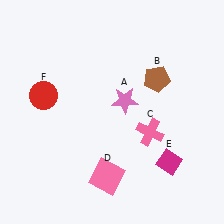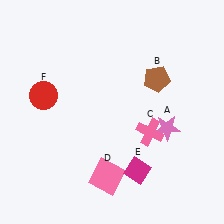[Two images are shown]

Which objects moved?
The objects that moved are: the pink star (A), the magenta diamond (E).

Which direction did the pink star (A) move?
The pink star (A) moved right.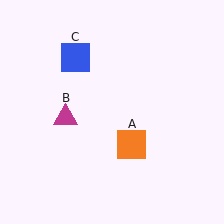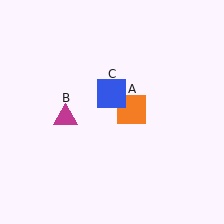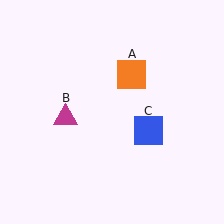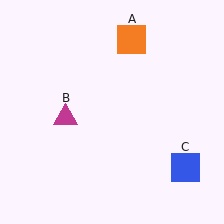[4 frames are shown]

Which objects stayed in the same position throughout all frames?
Magenta triangle (object B) remained stationary.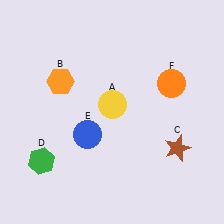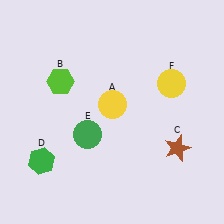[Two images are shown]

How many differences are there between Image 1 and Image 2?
There are 3 differences between the two images.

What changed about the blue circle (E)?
In Image 1, E is blue. In Image 2, it changed to green.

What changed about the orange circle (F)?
In Image 1, F is orange. In Image 2, it changed to yellow.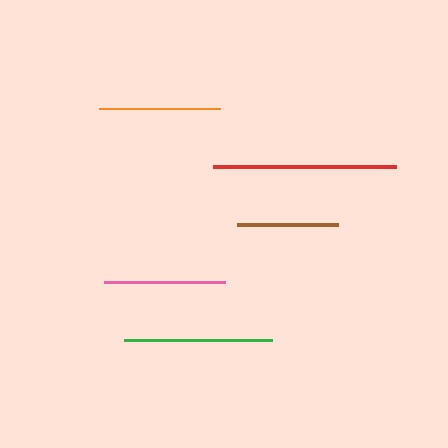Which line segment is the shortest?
The brown line is the shortest at approximately 100 pixels.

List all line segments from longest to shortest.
From longest to shortest: red, green, pink, orange, brown.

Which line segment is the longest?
The red line is the longest at approximately 183 pixels.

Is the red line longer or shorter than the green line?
The red line is longer than the green line.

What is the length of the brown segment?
The brown segment is approximately 100 pixels long.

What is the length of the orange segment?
The orange segment is approximately 121 pixels long.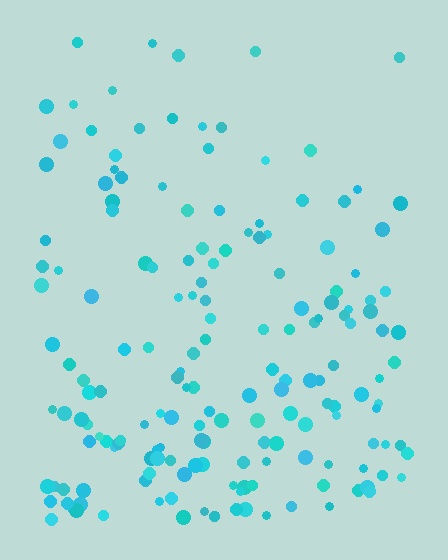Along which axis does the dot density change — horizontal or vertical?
Vertical.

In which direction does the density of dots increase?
From top to bottom, with the bottom side densest.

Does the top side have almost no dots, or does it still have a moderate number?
Still a moderate number, just noticeably fewer than the bottom.